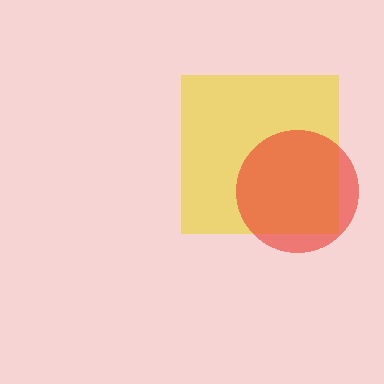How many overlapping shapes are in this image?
There are 2 overlapping shapes in the image.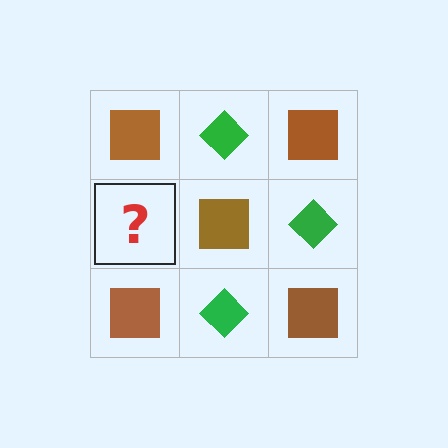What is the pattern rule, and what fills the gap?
The rule is that it alternates brown square and green diamond in a checkerboard pattern. The gap should be filled with a green diamond.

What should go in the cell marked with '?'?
The missing cell should contain a green diamond.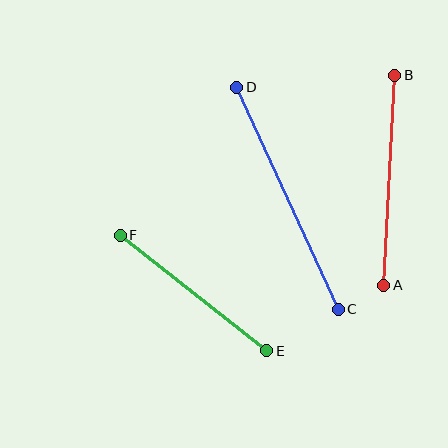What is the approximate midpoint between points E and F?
The midpoint is at approximately (194, 293) pixels.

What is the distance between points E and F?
The distance is approximately 186 pixels.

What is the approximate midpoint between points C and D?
The midpoint is at approximately (287, 198) pixels.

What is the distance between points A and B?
The distance is approximately 211 pixels.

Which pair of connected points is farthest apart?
Points C and D are farthest apart.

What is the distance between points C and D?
The distance is approximately 244 pixels.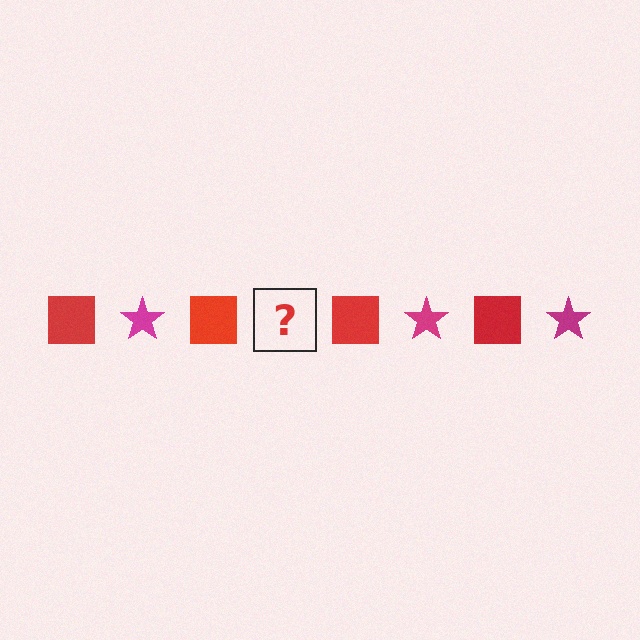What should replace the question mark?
The question mark should be replaced with a magenta star.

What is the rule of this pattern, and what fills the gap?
The rule is that the pattern alternates between red square and magenta star. The gap should be filled with a magenta star.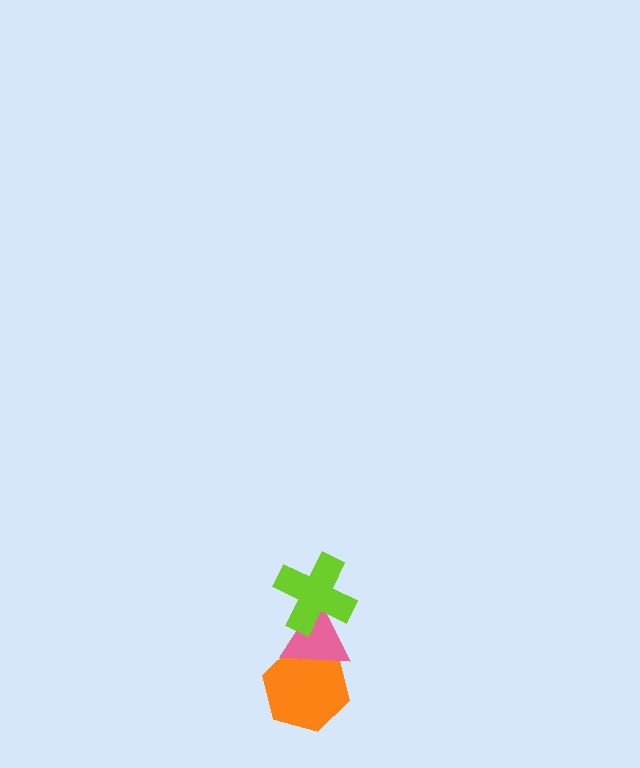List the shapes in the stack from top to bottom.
From top to bottom: the lime cross, the pink triangle, the orange hexagon.